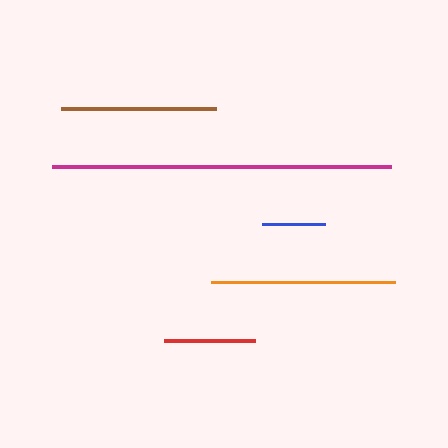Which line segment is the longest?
The magenta line is the longest at approximately 339 pixels.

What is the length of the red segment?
The red segment is approximately 91 pixels long.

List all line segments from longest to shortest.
From longest to shortest: magenta, orange, brown, red, blue.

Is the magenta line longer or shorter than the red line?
The magenta line is longer than the red line.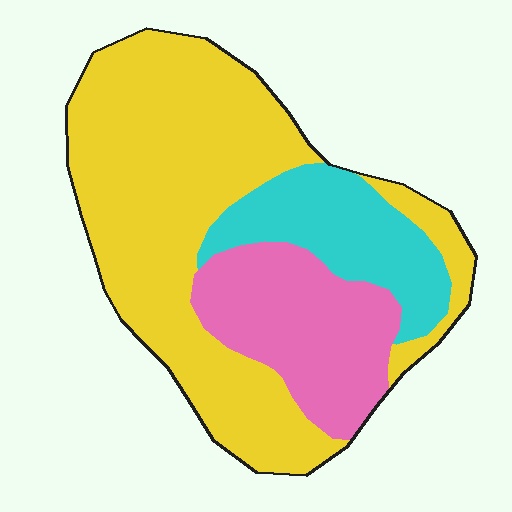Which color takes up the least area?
Cyan, at roughly 20%.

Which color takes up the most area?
Yellow, at roughly 60%.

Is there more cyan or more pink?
Pink.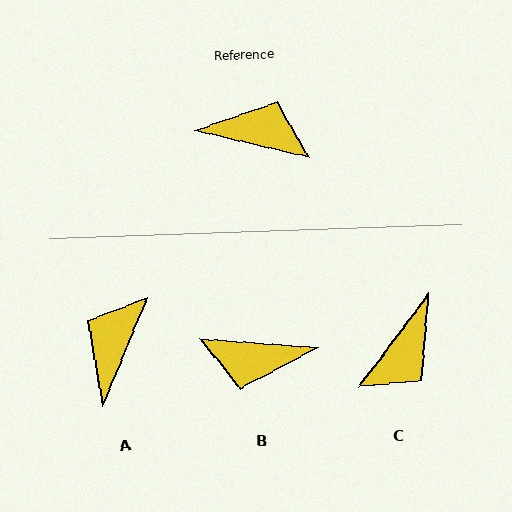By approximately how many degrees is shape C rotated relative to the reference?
Approximately 114 degrees clockwise.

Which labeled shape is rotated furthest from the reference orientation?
B, about 171 degrees away.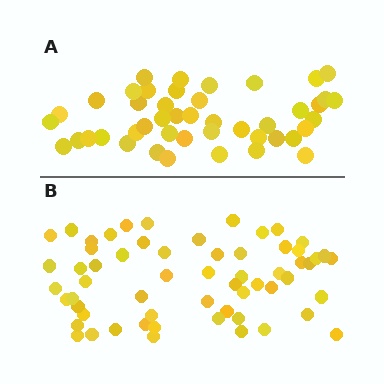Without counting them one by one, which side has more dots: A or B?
Region B (the bottom region) has more dots.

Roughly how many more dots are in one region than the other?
Region B has approximately 15 more dots than region A.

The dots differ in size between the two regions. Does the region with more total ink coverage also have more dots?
No. Region A has more total ink coverage because its dots are larger, but region B actually contains more individual dots. Total area can be misleading — the number of items is what matters here.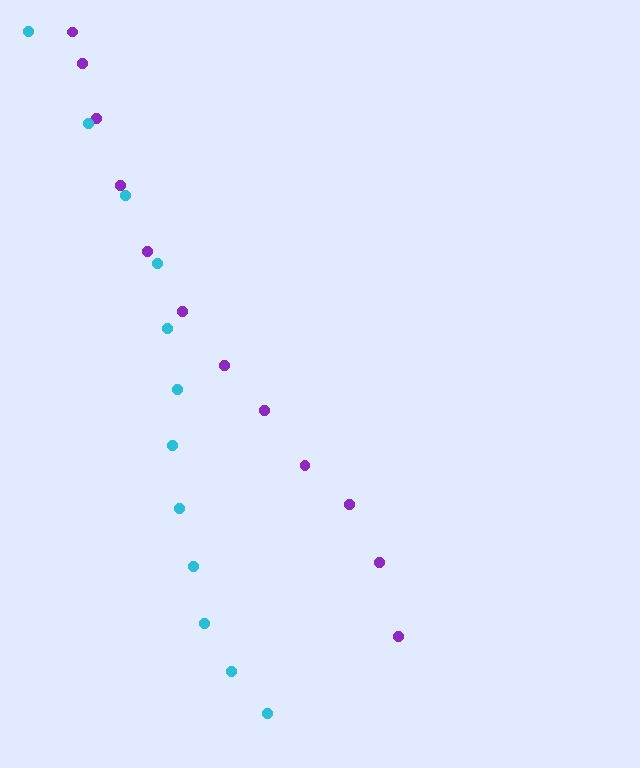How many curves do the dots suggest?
There are 2 distinct paths.